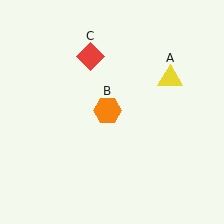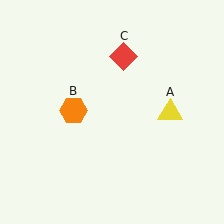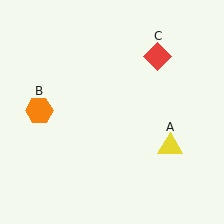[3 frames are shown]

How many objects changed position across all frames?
3 objects changed position: yellow triangle (object A), orange hexagon (object B), red diamond (object C).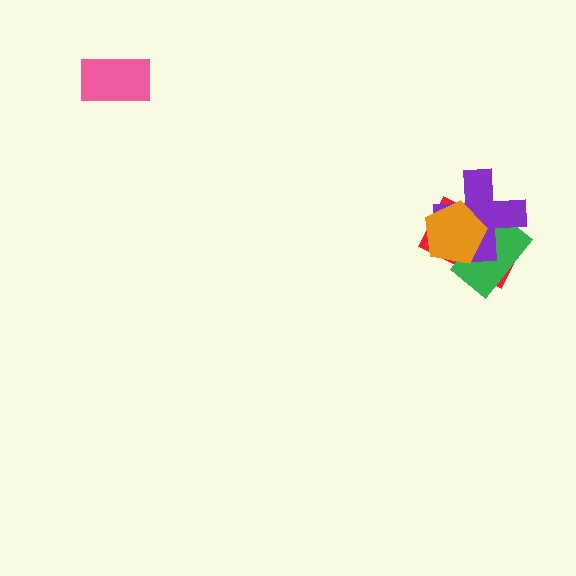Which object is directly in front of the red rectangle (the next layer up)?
The green rectangle is directly in front of the red rectangle.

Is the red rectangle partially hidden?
Yes, it is partially covered by another shape.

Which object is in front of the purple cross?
The orange pentagon is in front of the purple cross.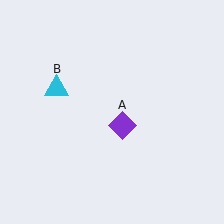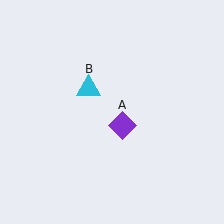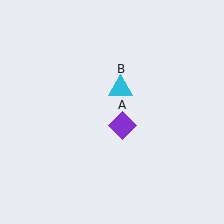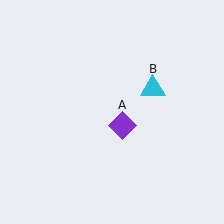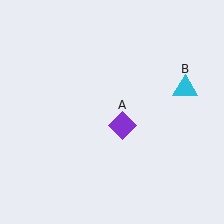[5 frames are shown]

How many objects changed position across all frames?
1 object changed position: cyan triangle (object B).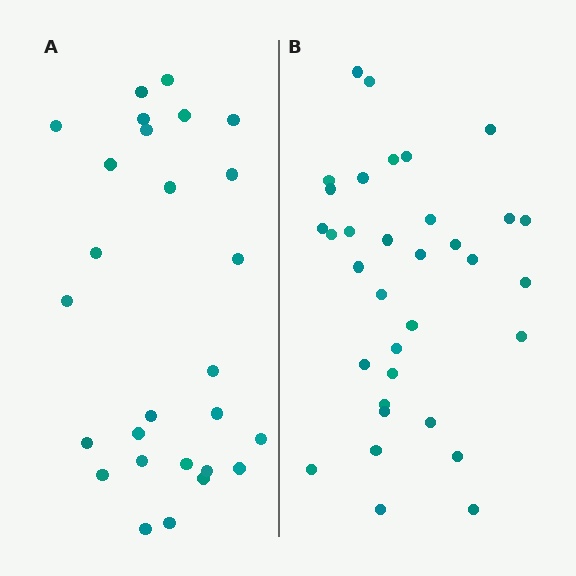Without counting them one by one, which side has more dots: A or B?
Region B (the right region) has more dots.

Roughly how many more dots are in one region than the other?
Region B has roughly 8 or so more dots than region A.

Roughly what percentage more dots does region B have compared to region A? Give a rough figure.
About 25% more.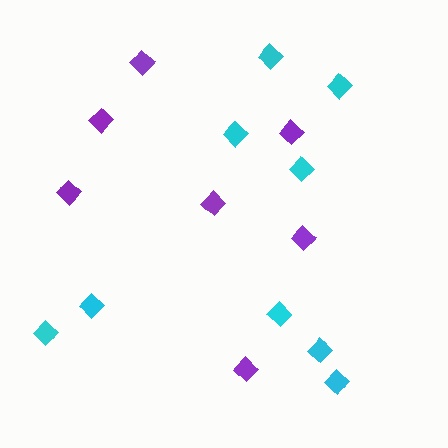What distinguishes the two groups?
There are 2 groups: one group of cyan diamonds (9) and one group of purple diamonds (7).